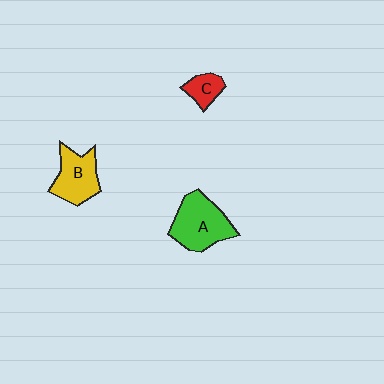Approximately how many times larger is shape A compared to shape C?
Approximately 2.6 times.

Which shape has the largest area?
Shape A (green).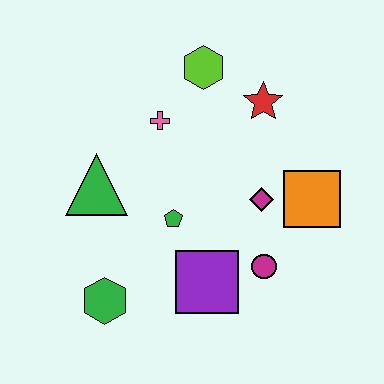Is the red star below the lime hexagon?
Yes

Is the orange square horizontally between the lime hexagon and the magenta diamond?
No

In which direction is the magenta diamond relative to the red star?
The magenta diamond is below the red star.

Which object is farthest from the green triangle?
The orange square is farthest from the green triangle.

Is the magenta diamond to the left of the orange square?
Yes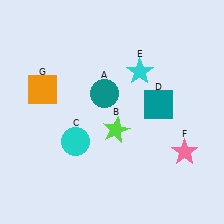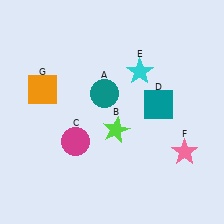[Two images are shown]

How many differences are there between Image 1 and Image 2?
There is 1 difference between the two images.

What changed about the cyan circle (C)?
In Image 1, C is cyan. In Image 2, it changed to magenta.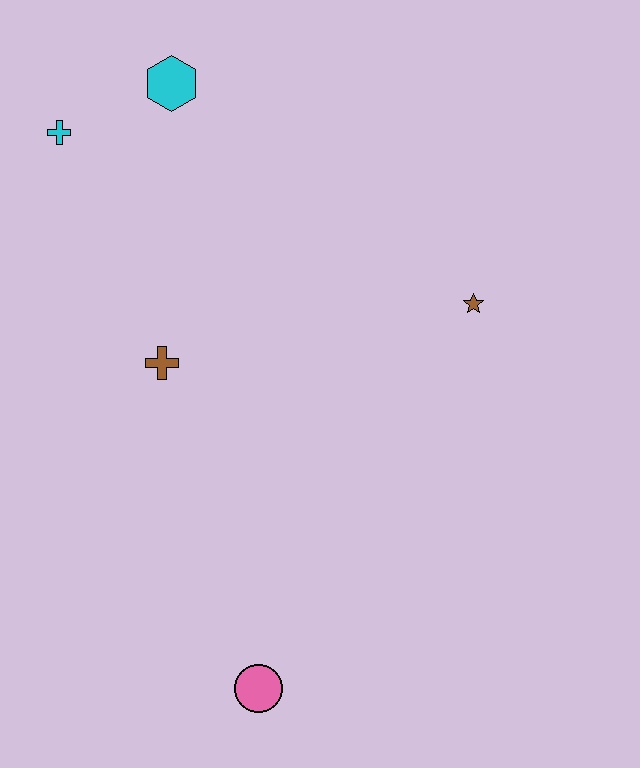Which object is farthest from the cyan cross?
The pink circle is farthest from the cyan cross.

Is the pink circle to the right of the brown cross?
Yes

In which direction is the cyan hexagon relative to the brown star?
The cyan hexagon is to the left of the brown star.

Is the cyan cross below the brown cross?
No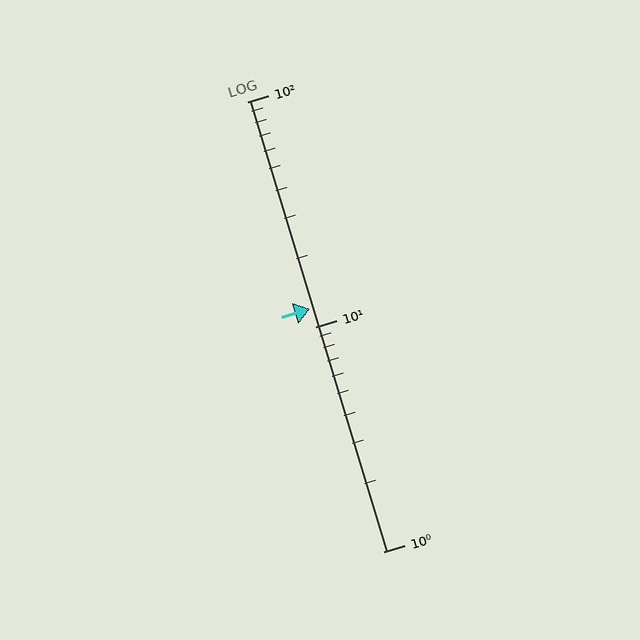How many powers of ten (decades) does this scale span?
The scale spans 2 decades, from 1 to 100.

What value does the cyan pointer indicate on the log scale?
The pointer indicates approximately 12.